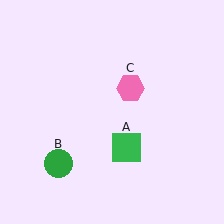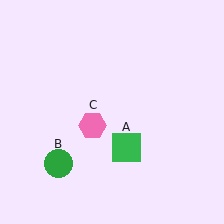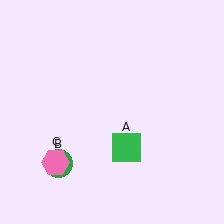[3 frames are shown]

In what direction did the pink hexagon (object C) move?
The pink hexagon (object C) moved down and to the left.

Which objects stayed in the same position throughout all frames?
Green square (object A) and green circle (object B) remained stationary.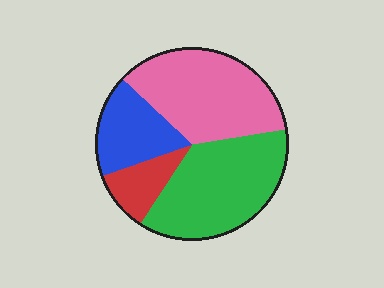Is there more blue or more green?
Green.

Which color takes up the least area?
Red, at roughly 10%.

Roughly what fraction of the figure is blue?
Blue takes up about one sixth (1/6) of the figure.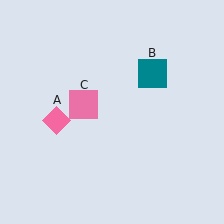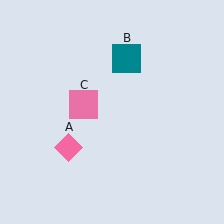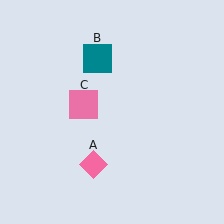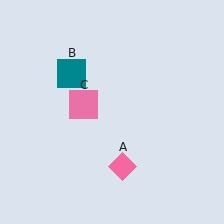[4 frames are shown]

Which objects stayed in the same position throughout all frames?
Pink square (object C) remained stationary.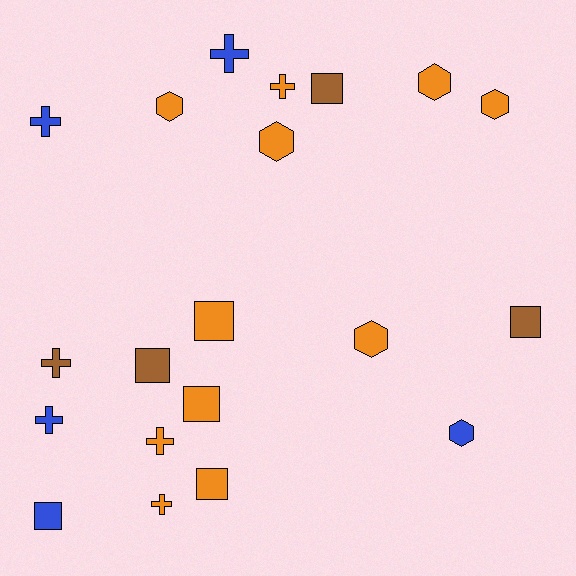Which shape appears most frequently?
Cross, with 7 objects.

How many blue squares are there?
There is 1 blue square.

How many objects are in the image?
There are 20 objects.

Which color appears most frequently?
Orange, with 11 objects.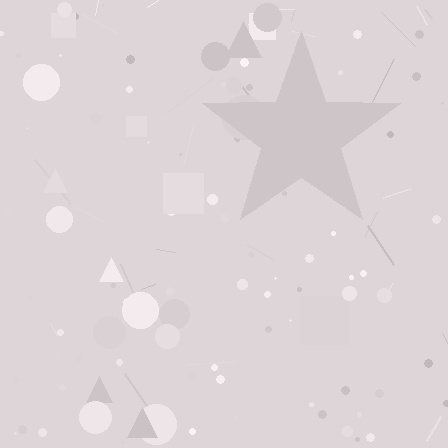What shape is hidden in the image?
A star is hidden in the image.